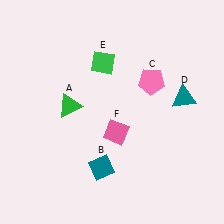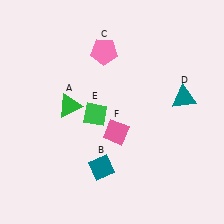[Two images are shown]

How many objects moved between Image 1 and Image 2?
2 objects moved between the two images.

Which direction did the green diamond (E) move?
The green diamond (E) moved down.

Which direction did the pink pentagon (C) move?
The pink pentagon (C) moved left.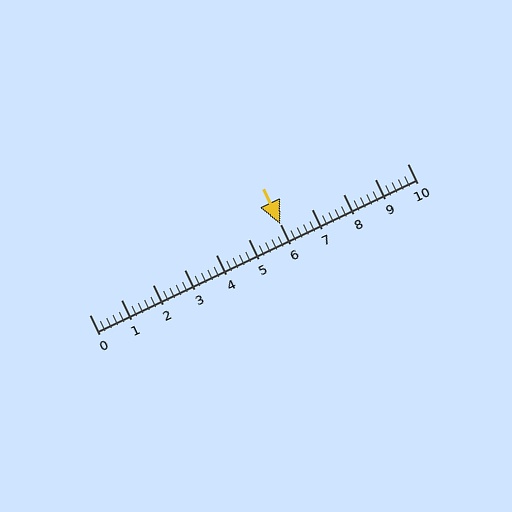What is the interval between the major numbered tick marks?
The major tick marks are spaced 1 units apart.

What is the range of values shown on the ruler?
The ruler shows values from 0 to 10.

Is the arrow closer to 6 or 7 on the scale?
The arrow is closer to 6.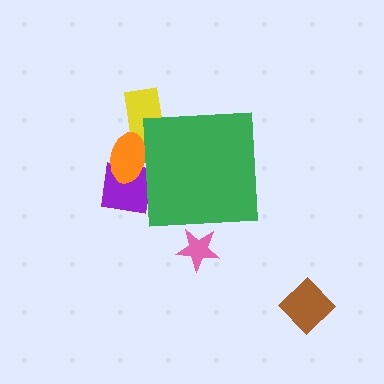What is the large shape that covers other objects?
A green square.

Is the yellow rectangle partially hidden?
Yes, the yellow rectangle is partially hidden behind the green square.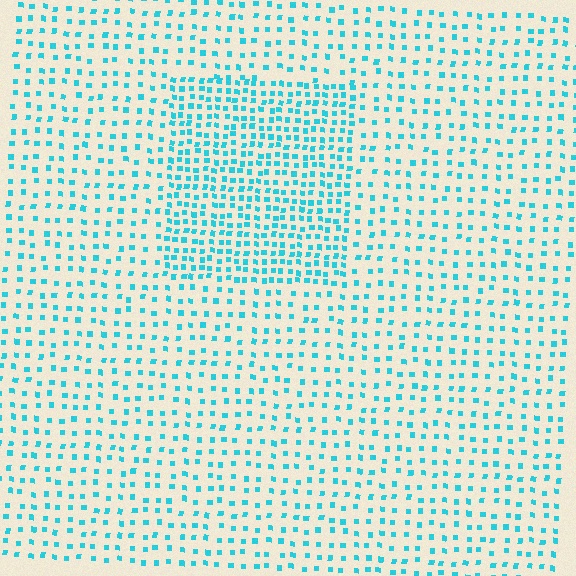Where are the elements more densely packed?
The elements are more densely packed inside the rectangle boundary.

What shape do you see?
I see a rectangle.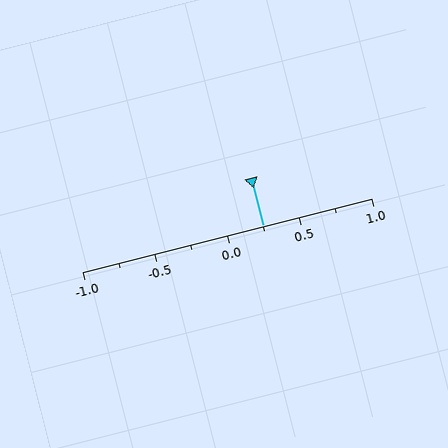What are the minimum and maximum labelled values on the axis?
The axis runs from -1.0 to 1.0.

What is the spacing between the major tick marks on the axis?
The major ticks are spaced 0.5 apart.